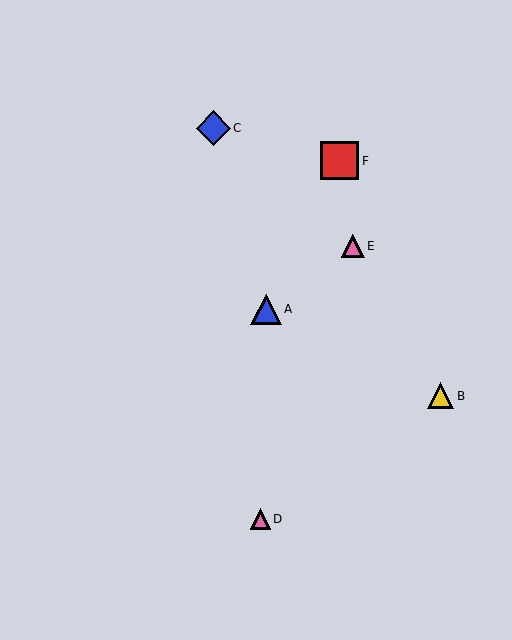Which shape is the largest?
The red square (labeled F) is the largest.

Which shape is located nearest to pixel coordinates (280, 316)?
The blue triangle (labeled A) at (266, 309) is nearest to that location.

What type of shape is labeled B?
Shape B is a yellow triangle.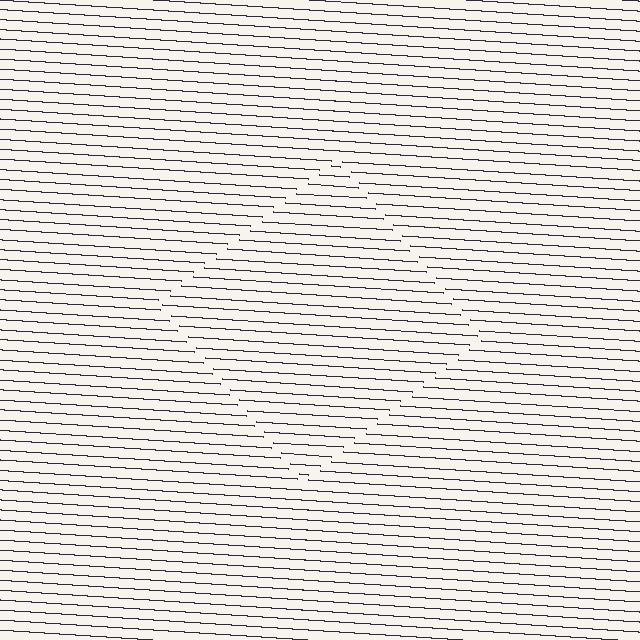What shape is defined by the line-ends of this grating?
An illusory square. The interior of the shape contains the same grating, shifted by half a period — the contour is defined by the phase discontinuity where line-ends from the inner and outer gratings abut.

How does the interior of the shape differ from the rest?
The interior of the shape contains the same grating, shifted by half a period — the contour is defined by the phase discontinuity where line-ends from the inner and outer gratings abut.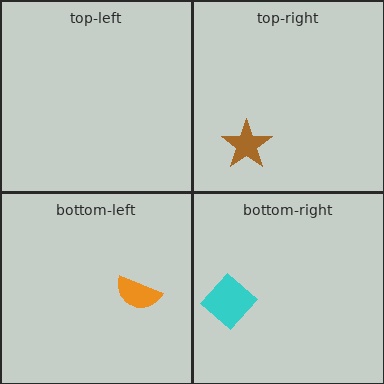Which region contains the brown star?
The top-right region.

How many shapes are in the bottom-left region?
1.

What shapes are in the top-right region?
The brown star.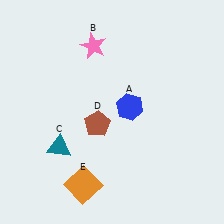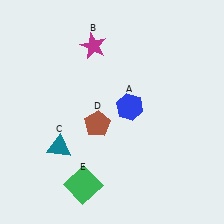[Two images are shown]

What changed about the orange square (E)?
In Image 1, E is orange. In Image 2, it changed to green.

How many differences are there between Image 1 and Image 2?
There are 2 differences between the two images.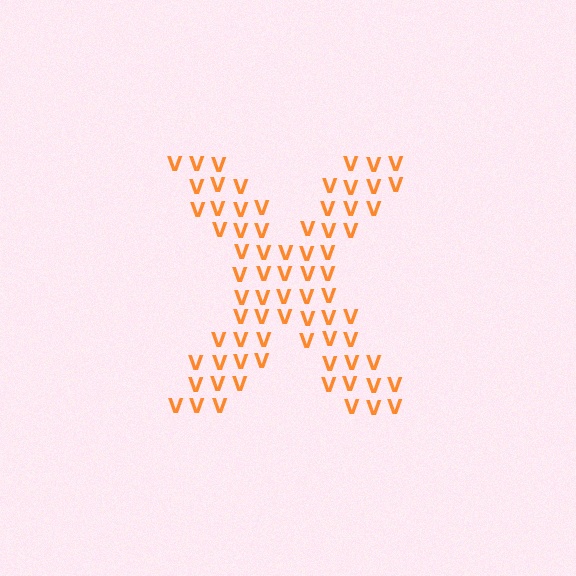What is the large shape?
The large shape is the letter X.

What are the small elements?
The small elements are letter V's.